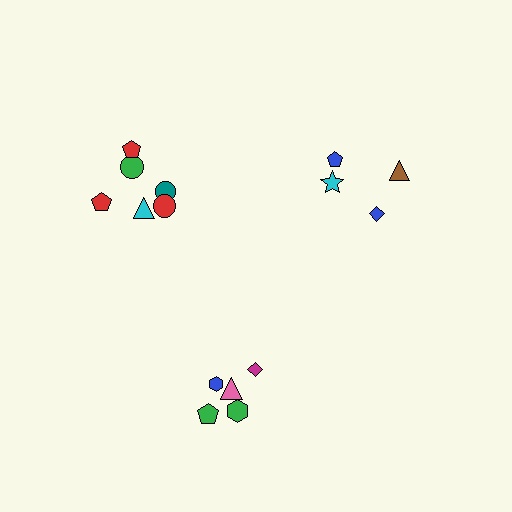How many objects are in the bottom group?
There are 5 objects.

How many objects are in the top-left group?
There are 6 objects.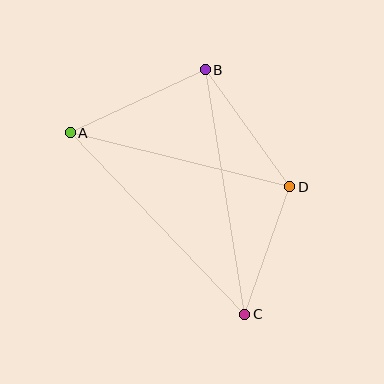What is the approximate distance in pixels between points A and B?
The distance between A and B is approximately 149 pixels.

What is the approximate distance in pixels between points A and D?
The distance between A and D is approximately 226 pixels.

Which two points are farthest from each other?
Points A and C are farthest from each other.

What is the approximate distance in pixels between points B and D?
The distance between B and D is approximately 144 pixels.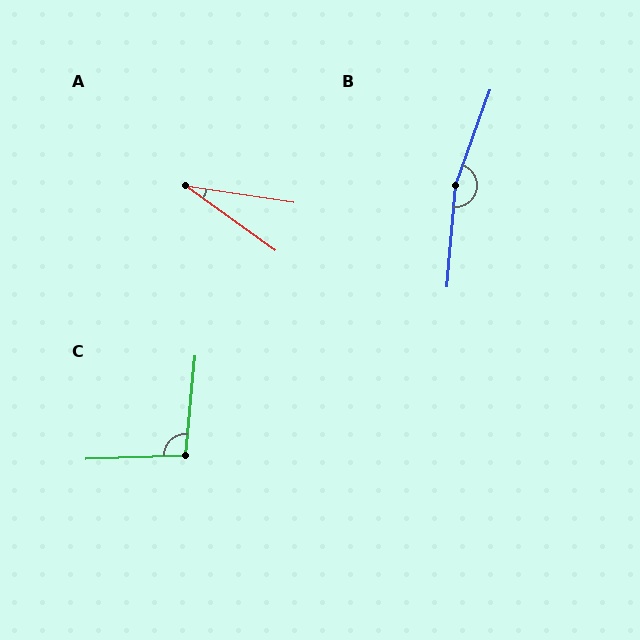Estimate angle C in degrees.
Approximately 98 degrees.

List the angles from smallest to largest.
A (27°), C (98°), B (165°).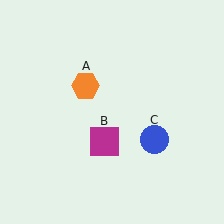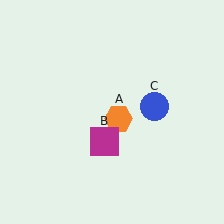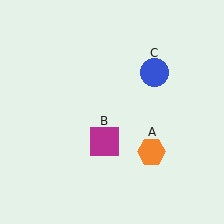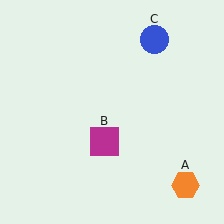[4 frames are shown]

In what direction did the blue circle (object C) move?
The blue circle (object C) moved up.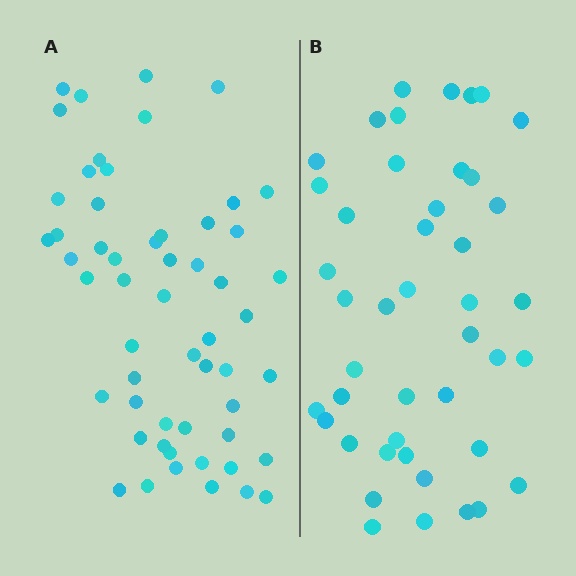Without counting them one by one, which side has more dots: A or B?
Region A (the left region) has more dots.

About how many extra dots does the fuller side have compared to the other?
Region A has roughly 12 or so more dots than region B.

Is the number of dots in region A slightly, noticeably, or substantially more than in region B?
Region A has noticeably more, but not dramatically so. The ratio is roughly 1.2 to 1.